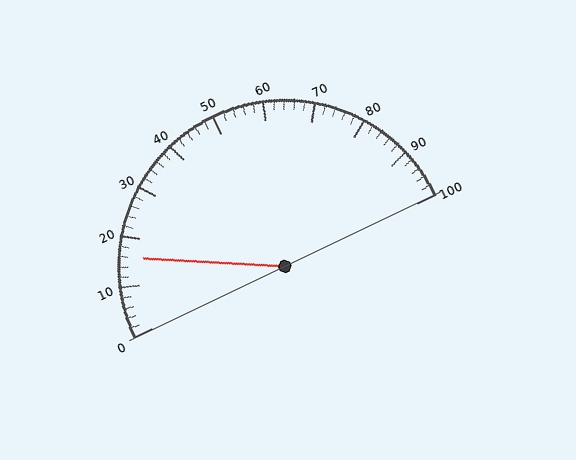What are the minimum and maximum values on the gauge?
The gauge ranges from 0 to 100.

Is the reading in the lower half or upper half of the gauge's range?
The reading is in the lower half of the range (0 to 100).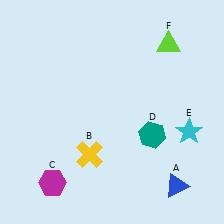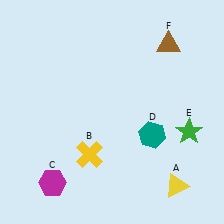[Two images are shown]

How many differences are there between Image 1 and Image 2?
There are 3 differences between the two images.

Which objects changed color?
A changed from blue to yellow. E changed from cyan to green. F changed from lime to brown.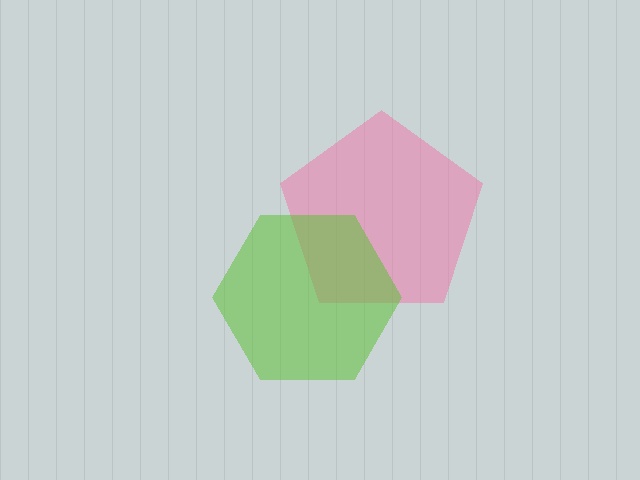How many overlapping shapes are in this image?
There are 2 overlapping shapes in the image.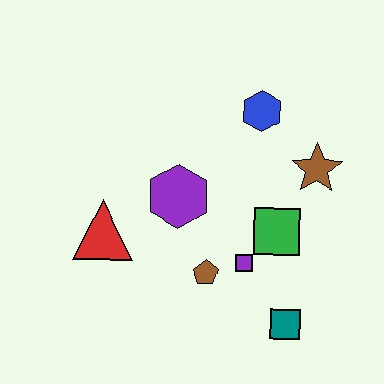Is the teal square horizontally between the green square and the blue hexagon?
No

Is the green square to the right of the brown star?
No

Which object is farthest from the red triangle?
The brown star is farthest from the red triangle.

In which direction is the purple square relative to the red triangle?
The purple square is to the right of the red triangle.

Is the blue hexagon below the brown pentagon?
No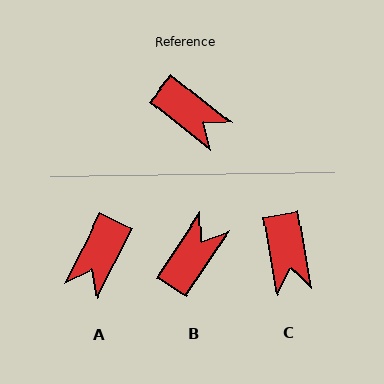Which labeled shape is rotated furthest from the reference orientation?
B, about 95 degrees away.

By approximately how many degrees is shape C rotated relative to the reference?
Approximately 42 degrees clockwise.